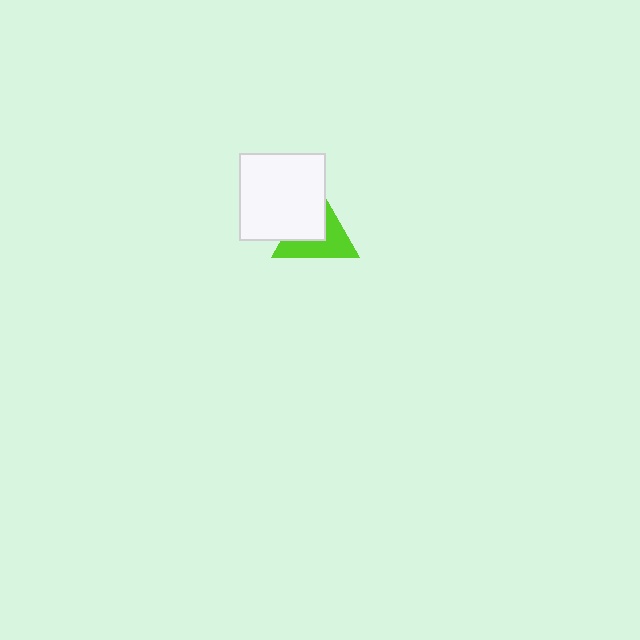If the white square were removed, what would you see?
You would see the complete lime triangle.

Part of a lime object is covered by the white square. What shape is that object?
It is a triangle.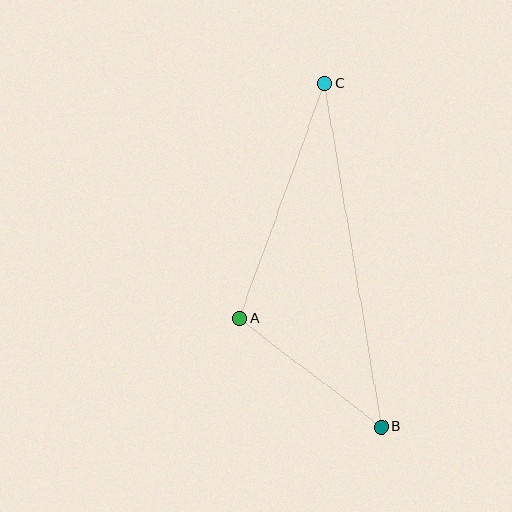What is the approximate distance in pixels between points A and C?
The distance between A and C is approximately 250 pixels.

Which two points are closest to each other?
Points A and B are closest to each other.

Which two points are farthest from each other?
Points B and C are farthest from each other.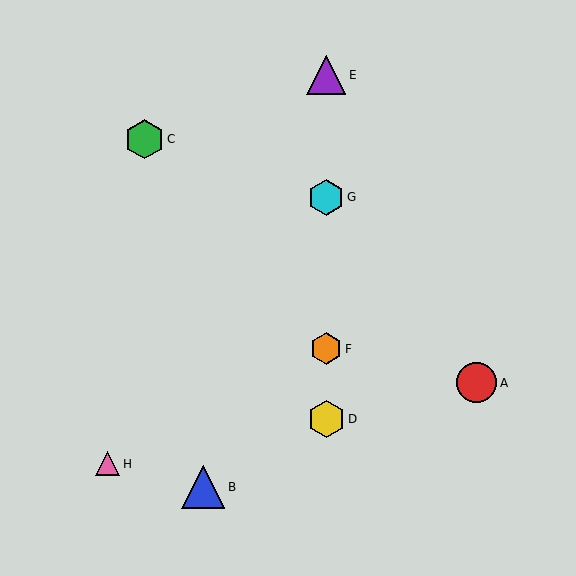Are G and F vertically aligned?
Yes, both are at x≈326.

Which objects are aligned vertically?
Objects D, E, F, G are aligned vertically.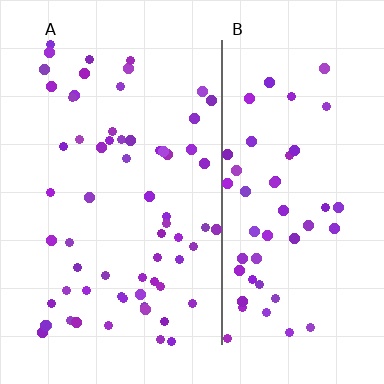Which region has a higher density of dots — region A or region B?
A (the left).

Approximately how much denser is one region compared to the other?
Approximately 1.3× — region A over region B.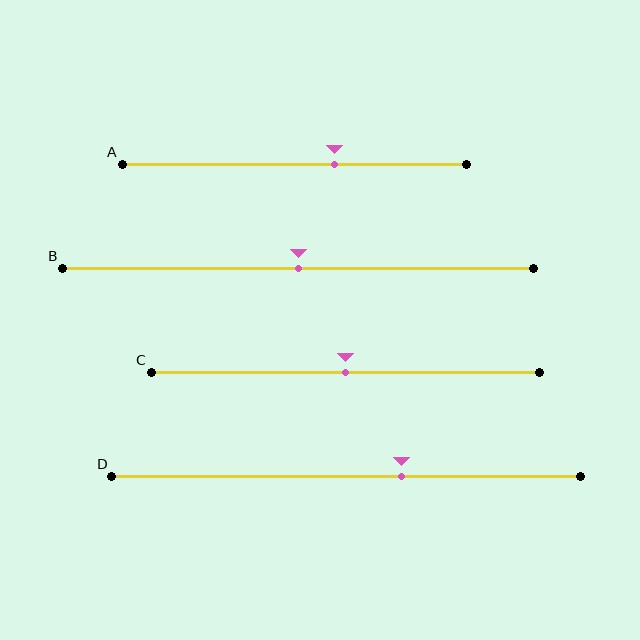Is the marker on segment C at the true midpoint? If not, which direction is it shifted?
Yes, the marker on segment C is at the true midpoint.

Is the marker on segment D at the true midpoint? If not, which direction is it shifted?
No, the marker on segment D is shifted to the right by about 12% of the segment length.